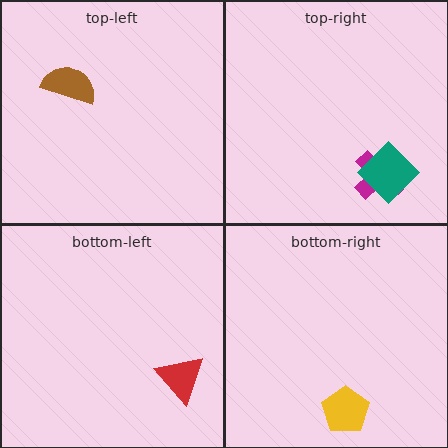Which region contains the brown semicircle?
The top-left region.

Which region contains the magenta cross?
The top-right region.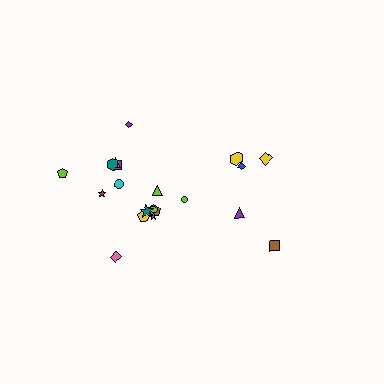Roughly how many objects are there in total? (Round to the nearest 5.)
Roughly 20 objects in total.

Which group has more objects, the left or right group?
The left group.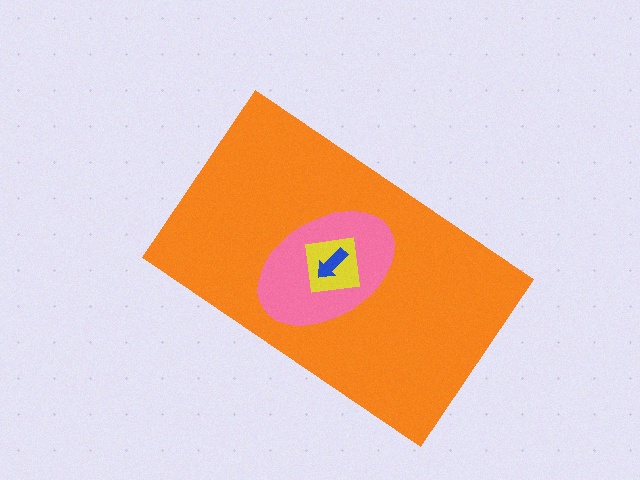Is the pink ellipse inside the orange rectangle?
Yes.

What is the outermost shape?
The orange rectangle.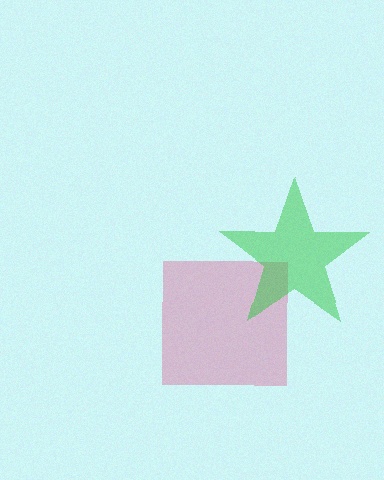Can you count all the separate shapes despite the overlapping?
Yes, there are 2 separate shapes.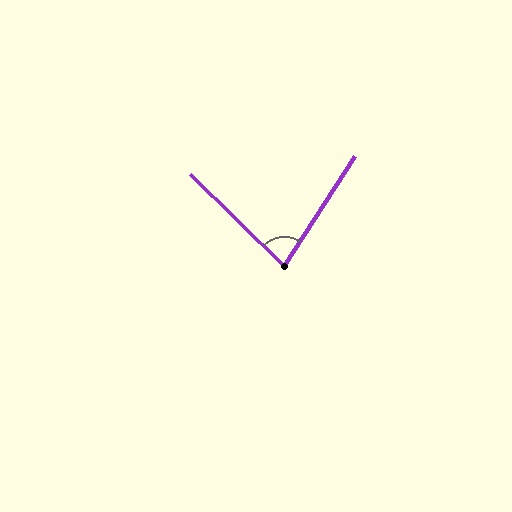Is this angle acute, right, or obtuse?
It is acute.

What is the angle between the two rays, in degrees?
Approximately 78 degrees.